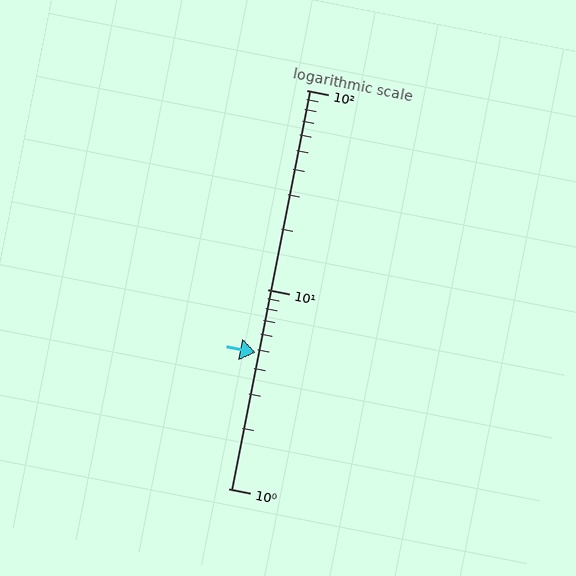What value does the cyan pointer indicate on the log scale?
The pointer indicates approximately 4.8.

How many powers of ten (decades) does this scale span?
The scale spans 2 decades, from 1 to 100.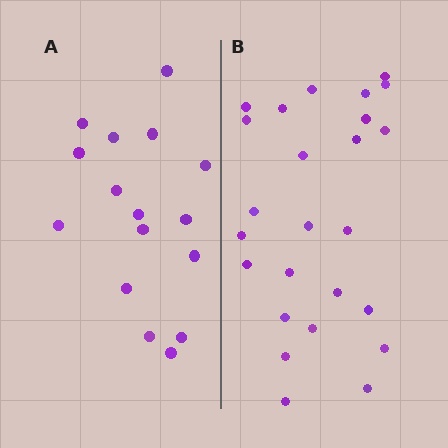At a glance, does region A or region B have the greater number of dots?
Region B (the right region) has more dots.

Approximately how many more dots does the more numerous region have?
Region B has roughly 8 or so more dots than region A.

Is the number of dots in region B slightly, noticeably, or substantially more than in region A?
Region B has substantially more. The ratio is roughly 1.6 to 1.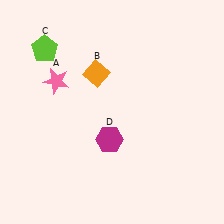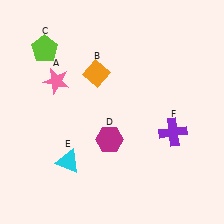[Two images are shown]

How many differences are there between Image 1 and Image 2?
There are 2 differences between the two images.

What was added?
A cyan triangle (E), a purple cross (F) were added in Image 2.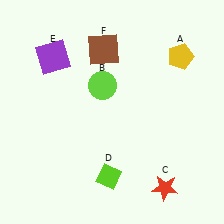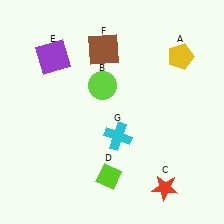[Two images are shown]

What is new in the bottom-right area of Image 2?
A cyan cross (G) was added in the bottom-right area of Image 2.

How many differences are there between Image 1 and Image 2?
There is 1 difference between the two images.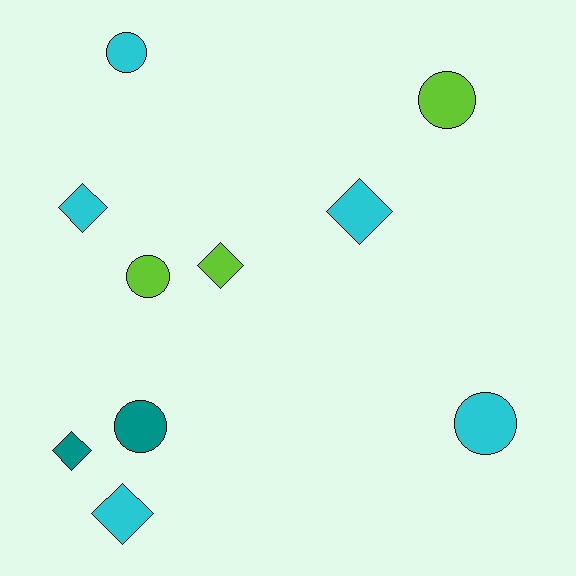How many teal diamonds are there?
There is 1 teal diamond.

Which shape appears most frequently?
Diamond, with 5 objects.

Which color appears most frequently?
Cyan, with 5 objects.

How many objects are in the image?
There are 10 objects.